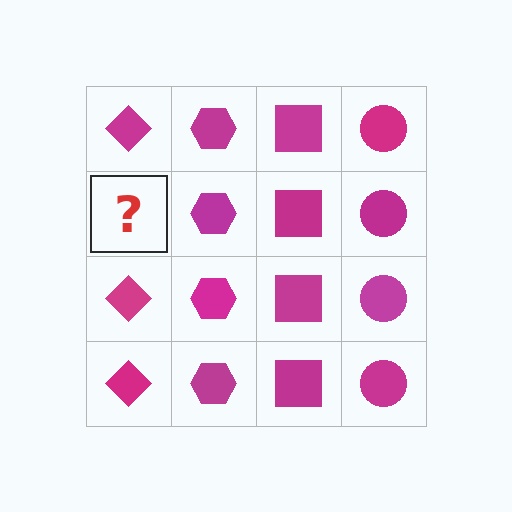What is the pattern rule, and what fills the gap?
The rule is that each column has a consistent shape. The gap should be filled with a magenta diamond.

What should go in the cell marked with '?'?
The missing cell should contain a magenta diamond.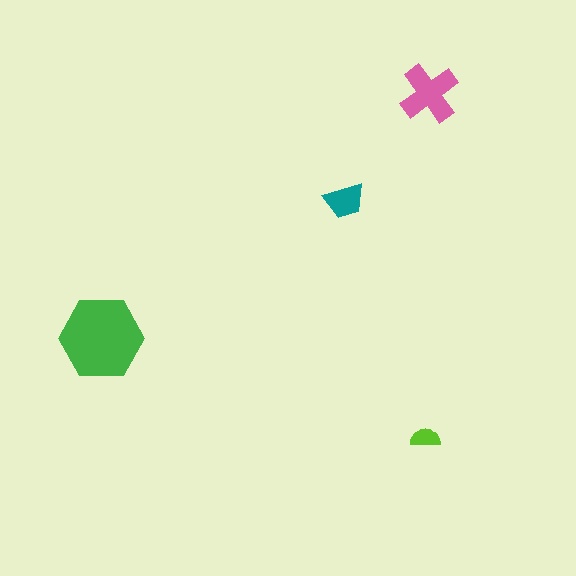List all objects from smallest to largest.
The lime semicircle, the teal trapezoid, the pink cross, the green hexagon.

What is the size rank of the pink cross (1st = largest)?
2nd.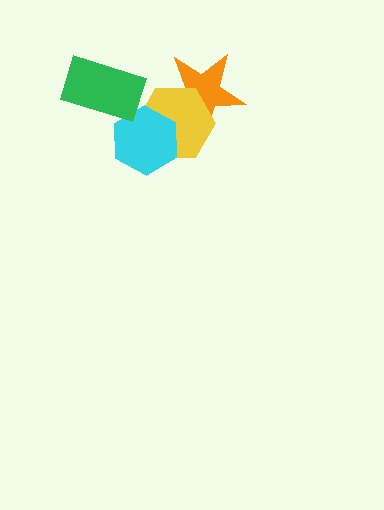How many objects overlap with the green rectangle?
0 objects overlap with the green rectangle.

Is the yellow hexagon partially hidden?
Yes, it is partially covered by another shape.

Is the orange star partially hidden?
Yes, it is partially covered by another shape.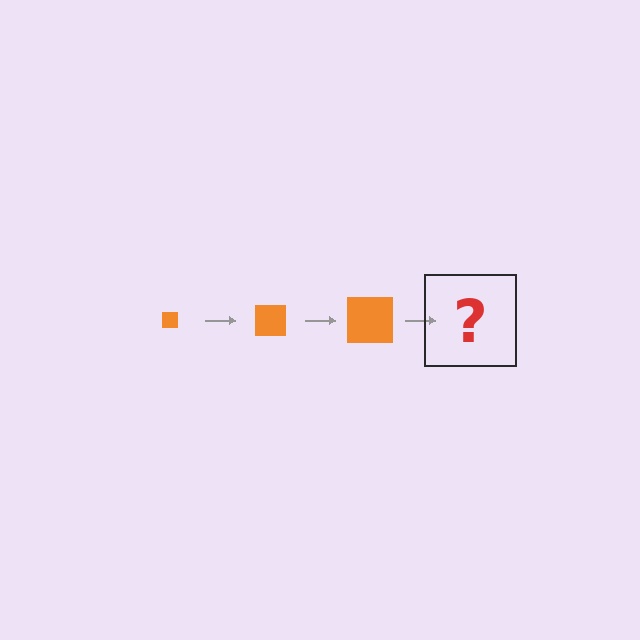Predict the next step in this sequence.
The next step is an orange square, larger than the previous one.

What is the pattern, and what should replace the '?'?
The pattern is that the square gets progressively larger each step. The '?' should be an orange square, larger than the previous one.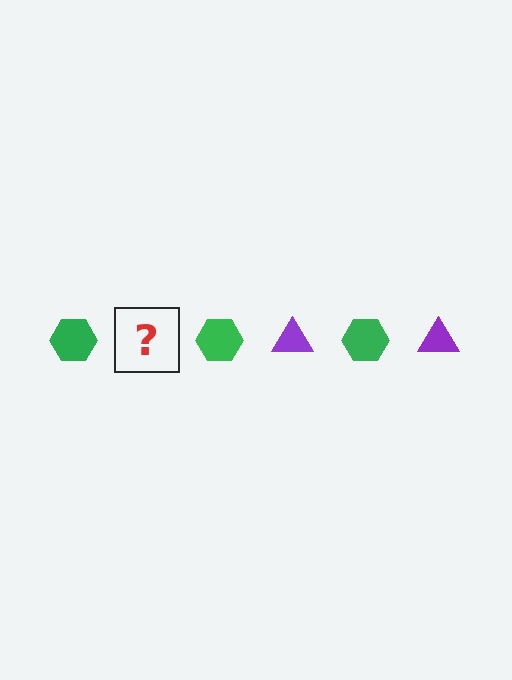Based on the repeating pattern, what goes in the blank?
The blank should be a purple triangle.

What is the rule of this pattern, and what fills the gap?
The rule is that the pattern alternates between green hexagon and purple triangle. The gap should be filled with a purple triangle.